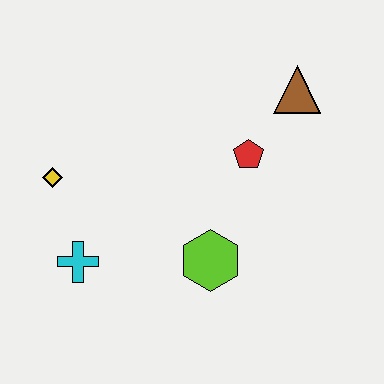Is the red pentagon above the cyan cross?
Yes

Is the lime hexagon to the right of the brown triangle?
No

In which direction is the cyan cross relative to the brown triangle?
The cyan cross is to the left of the brown triangle.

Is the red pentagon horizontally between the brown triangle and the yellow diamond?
Yes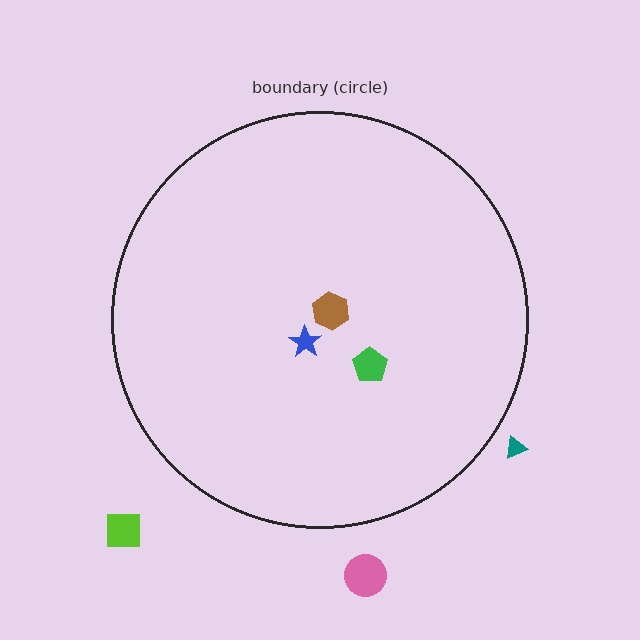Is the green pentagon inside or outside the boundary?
Inside.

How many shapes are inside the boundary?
3 inside, 3 outside.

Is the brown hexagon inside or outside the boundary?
Inside.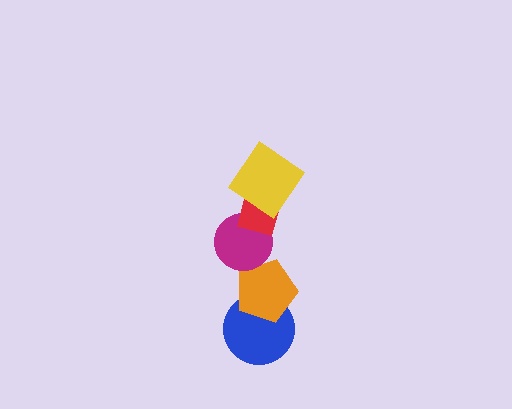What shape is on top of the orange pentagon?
The magenta circle is on top of the orange pentagon.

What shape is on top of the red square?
The yellow diamond is on top of the red square.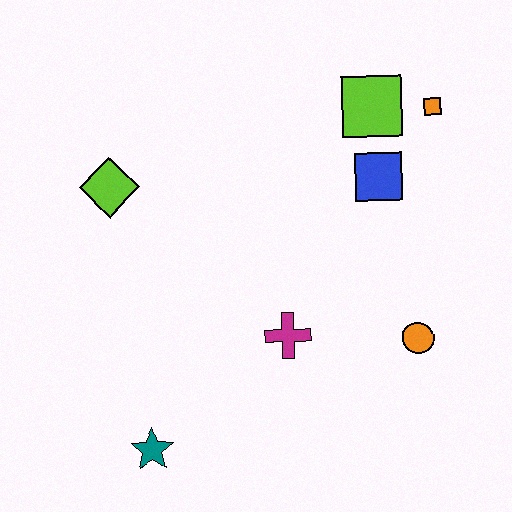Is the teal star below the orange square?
Yes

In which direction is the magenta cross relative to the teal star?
The magenta cross is to the right of the teal star.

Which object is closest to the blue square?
The lime square is closest to the blue square.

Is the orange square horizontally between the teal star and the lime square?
No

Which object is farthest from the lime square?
The teal star is farthest from the lime square.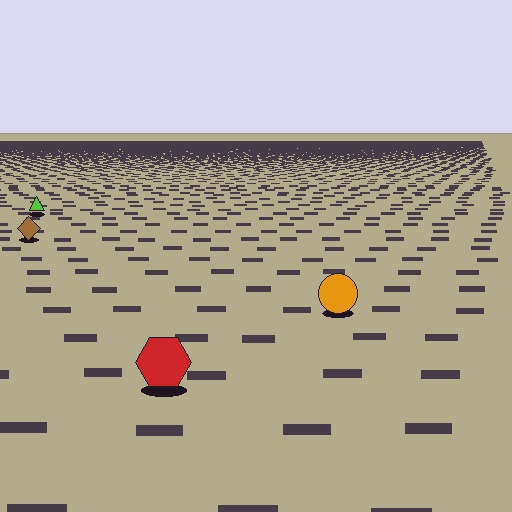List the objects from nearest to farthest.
From nearest to farthest: the red hexagon, the orange circle, the brown diamond, the lime triangle.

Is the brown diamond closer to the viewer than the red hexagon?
No. The red hexagon is closer — you can tell from the texture gradient: the ground texture is coarser near it.